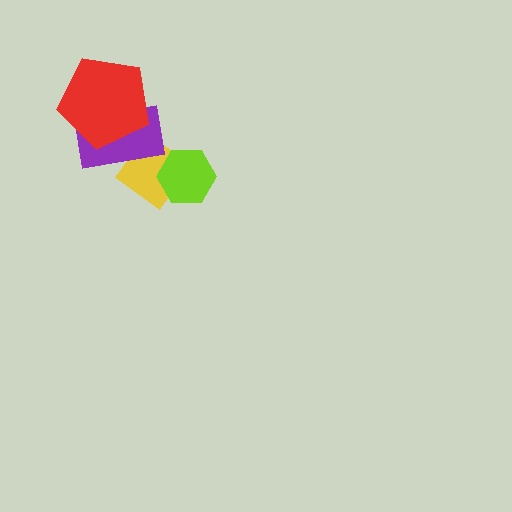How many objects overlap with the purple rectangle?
2 objects overlap with the purple rectangle.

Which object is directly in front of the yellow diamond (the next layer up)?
The lime hexagon is directly in front of the yellow diamond.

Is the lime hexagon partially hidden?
No, no other shape covers it.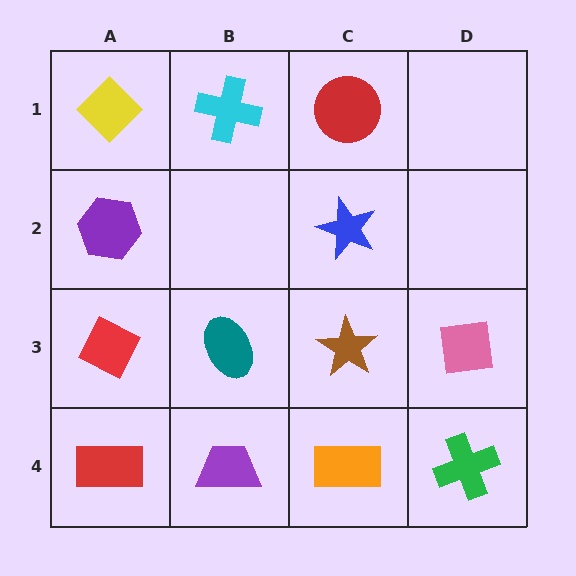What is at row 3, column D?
A pink square.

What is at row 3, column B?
A teal ellipse.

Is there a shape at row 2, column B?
No, that cell is empty.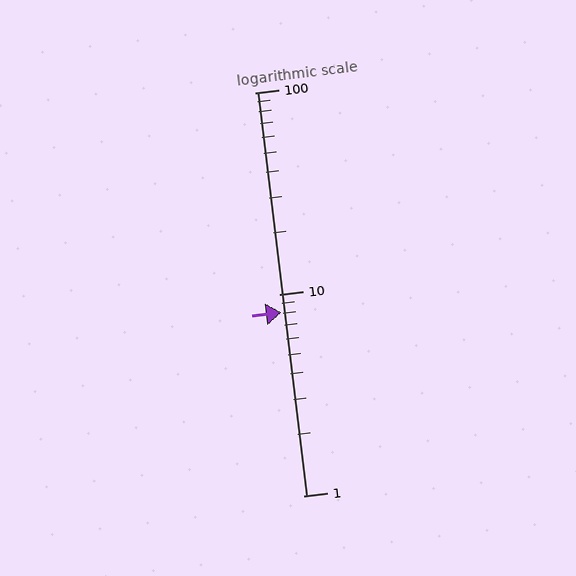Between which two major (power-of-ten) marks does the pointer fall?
The pointer is between 1 and 10.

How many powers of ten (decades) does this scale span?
The scale spans 2 decades, from 1 to 100.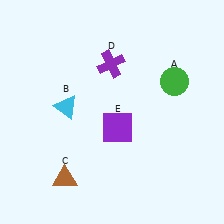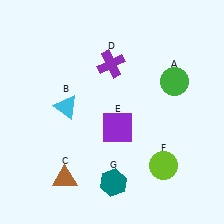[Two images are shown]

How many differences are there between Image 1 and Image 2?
There are 2 differences between the two images.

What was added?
A lime circle (F), a teal hexagon (G) were added in Image 2.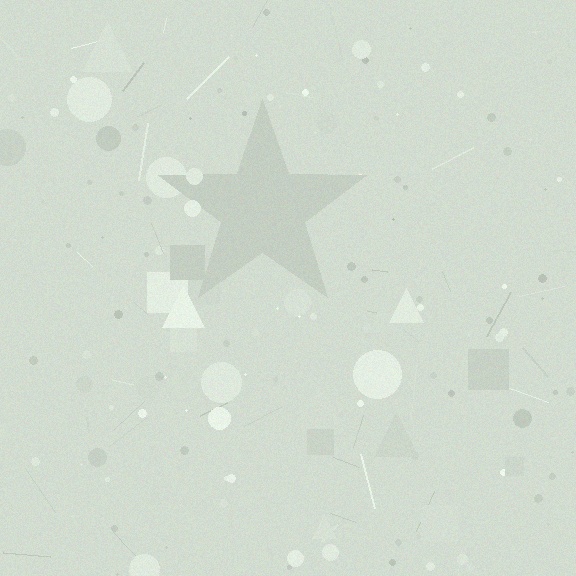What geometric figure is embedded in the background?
A star is embedded in the background.